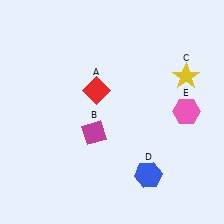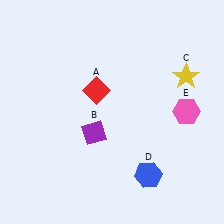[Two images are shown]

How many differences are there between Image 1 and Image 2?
There is 1 difference between the two images.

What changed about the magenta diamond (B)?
In Image 1, B is magenta. In Image 2, it changed to purple.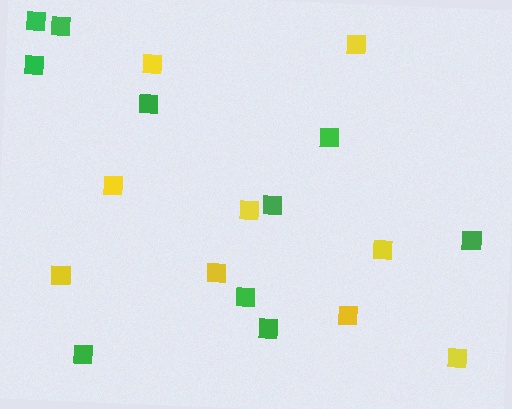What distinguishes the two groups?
There are 2 groups: one group of yellow squares (9) and one group of green squares (10).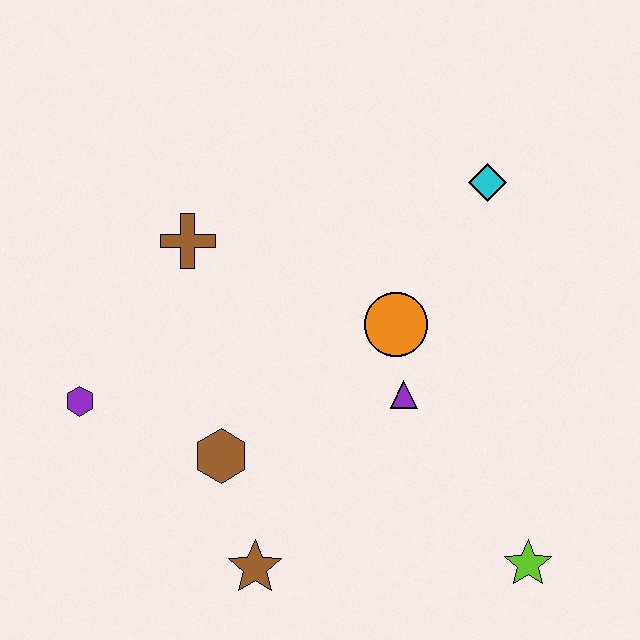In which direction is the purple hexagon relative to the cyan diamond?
The purple hexagon is to the left of the cyan diamond.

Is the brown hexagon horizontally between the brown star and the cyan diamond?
No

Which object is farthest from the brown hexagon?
The cyan diamond is farthest from the brown hexagon.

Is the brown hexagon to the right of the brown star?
No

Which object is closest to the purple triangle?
The orange circle is closest to the purple triangle.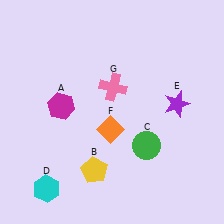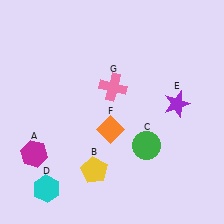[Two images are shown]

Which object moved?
The magenta hexagon (A) moved down.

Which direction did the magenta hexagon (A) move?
The magenta hexagon (A) moved down.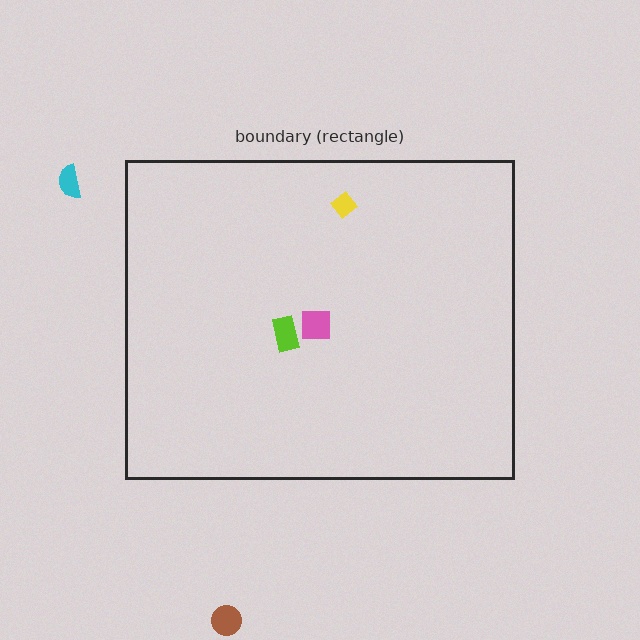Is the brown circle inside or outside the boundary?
Outside.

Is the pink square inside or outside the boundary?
Inside.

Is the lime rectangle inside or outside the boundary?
Inside.